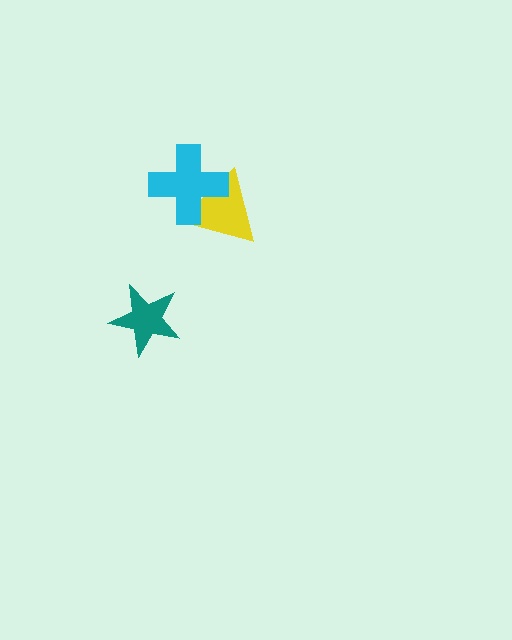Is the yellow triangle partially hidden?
Yes, it is partially covered by another shape.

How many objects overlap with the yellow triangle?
1 object overlaps with the yellow triangle.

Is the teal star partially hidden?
No, no other shape covers it.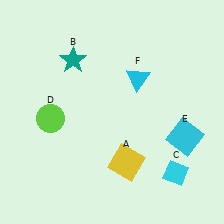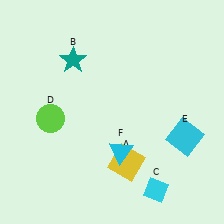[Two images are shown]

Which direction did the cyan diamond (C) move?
The cyan diamond (C) moved left.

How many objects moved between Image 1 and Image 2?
2 objects moved between the two images.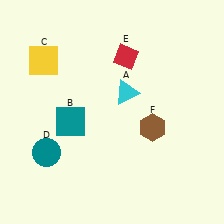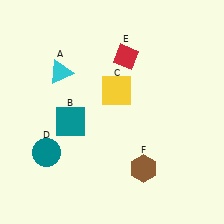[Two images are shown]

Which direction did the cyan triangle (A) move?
The cyan triangle (A) moved left.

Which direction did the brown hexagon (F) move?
The brown hexagon (F) moved down.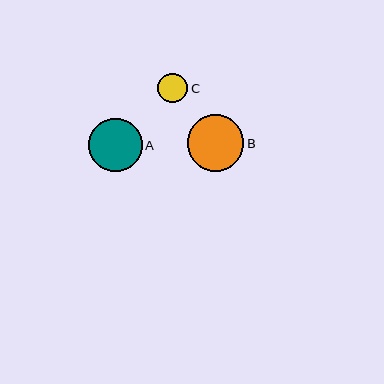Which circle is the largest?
Circle B is the largest with a size of approximately 57 pixels.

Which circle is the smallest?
Circle C is the smallest with a size of approximately 30 pixels.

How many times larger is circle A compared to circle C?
Circle A is approximately 1.8 times the size of circle C.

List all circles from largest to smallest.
From largest to smallest: B, A, C.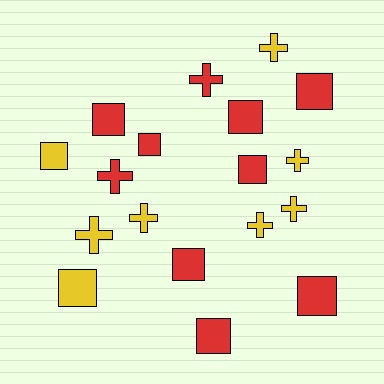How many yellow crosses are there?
There are 6 yellow crosses.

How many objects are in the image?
There are 18 objects.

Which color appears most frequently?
Red, with 10 objects.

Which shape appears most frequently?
Square, with 10 objects.